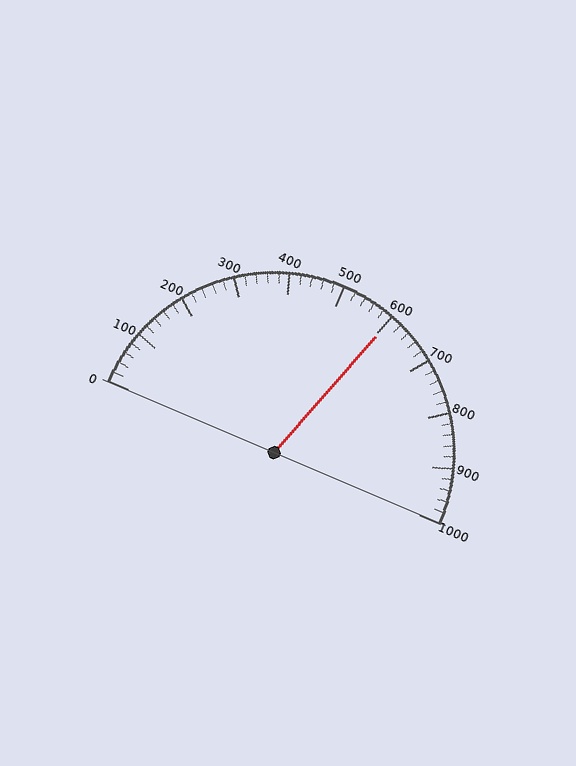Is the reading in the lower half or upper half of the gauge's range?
The reading is in the upper half of the range (0 to 1000).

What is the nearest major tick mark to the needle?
The nearest major tick mark is 600.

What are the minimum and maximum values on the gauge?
The gauge ranges from 0 to 1000.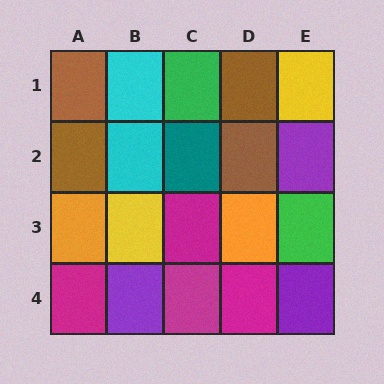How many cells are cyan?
2 cells are cyan.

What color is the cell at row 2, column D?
Brown.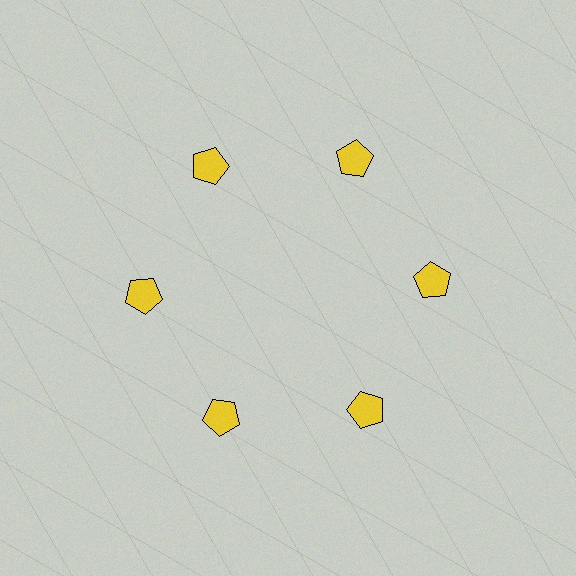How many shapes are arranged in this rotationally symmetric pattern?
There are 6 shapes, arranged in 6 groups of 1.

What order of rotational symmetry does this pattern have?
This pattern has 6-fold rotational symmetry.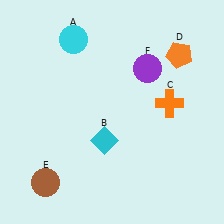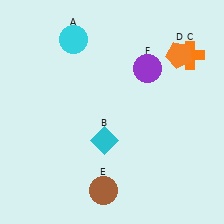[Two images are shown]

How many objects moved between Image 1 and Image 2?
2 objects moved between the two images.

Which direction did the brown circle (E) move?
The brown circle (E) moved right.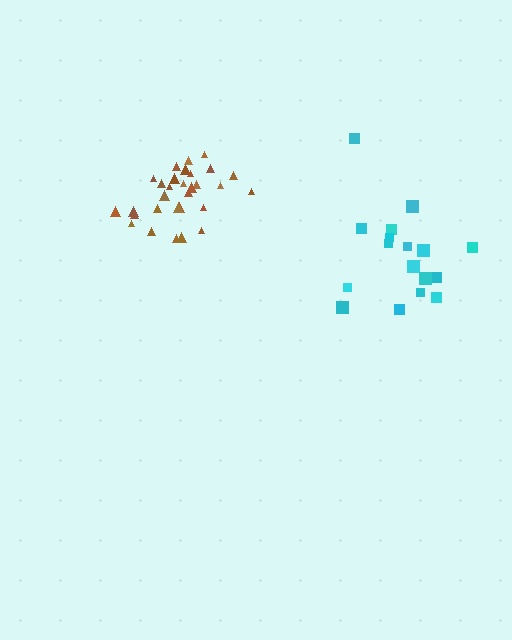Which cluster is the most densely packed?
Brown.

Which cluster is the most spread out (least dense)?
Cyan.